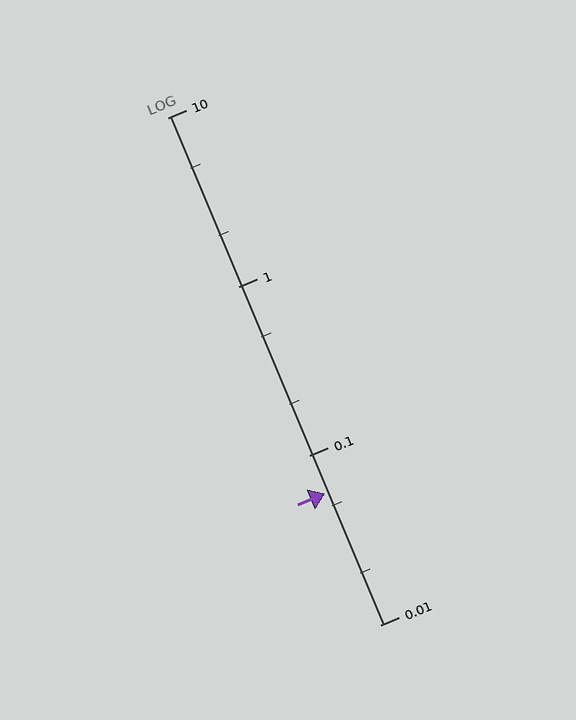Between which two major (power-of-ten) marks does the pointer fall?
The pointer is between 0.01 and 0.1.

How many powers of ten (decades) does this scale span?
The scale spans 3 decades, from 0.01 to 10.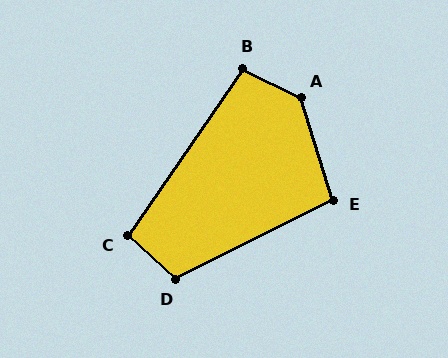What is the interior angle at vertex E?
Approximately 99 degrees (obtuse).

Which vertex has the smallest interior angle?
C, at approximately 98 degrees.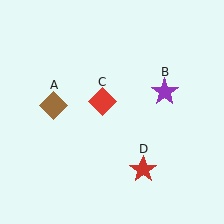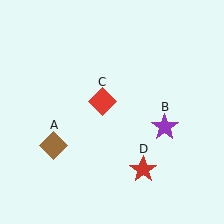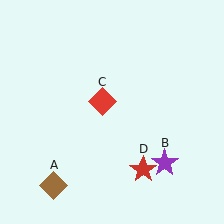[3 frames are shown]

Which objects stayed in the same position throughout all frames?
Red diamond (object C) and red star (object D) remained stationary.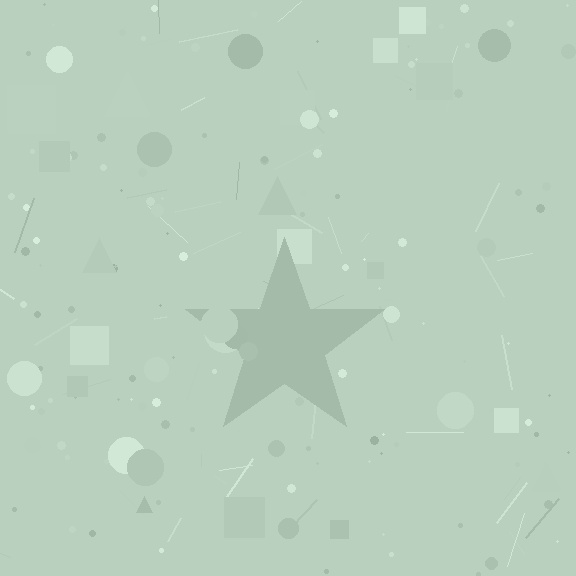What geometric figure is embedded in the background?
A star is embedded in the background.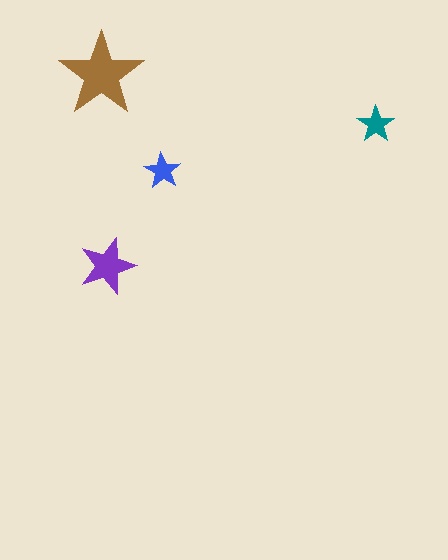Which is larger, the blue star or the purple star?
The purple one.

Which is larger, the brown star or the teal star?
The brown one.